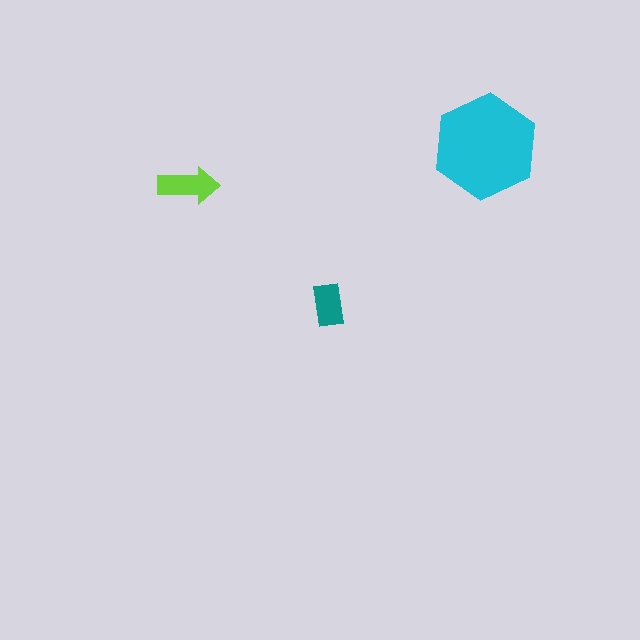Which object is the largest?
The cyan hexagon.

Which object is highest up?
The cyan hexagon is topmost.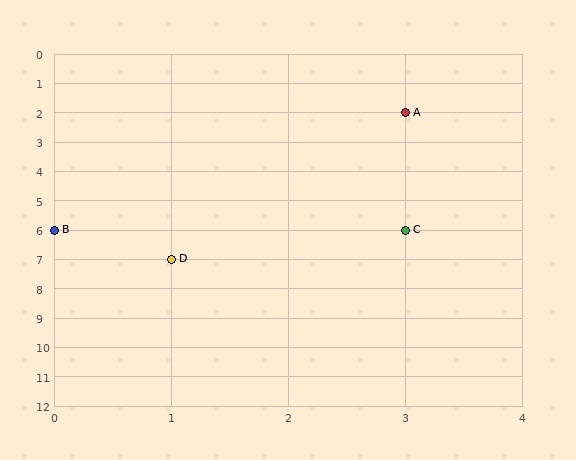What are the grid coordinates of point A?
Point A is at grid coordinates (3, 2).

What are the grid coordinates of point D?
Point D is at grid coordinates (1, 7).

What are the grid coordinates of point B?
Point B is at grid coordinates (0, 6).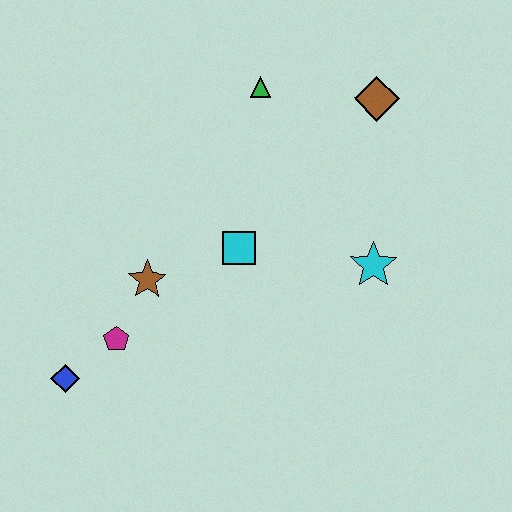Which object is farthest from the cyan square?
The blue diamond is farthest from the cyan square.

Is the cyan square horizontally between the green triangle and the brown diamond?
No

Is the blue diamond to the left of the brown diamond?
Yes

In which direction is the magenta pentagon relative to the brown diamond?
The magenta pentagon is to the left of the brown diamond.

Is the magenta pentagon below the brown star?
Yes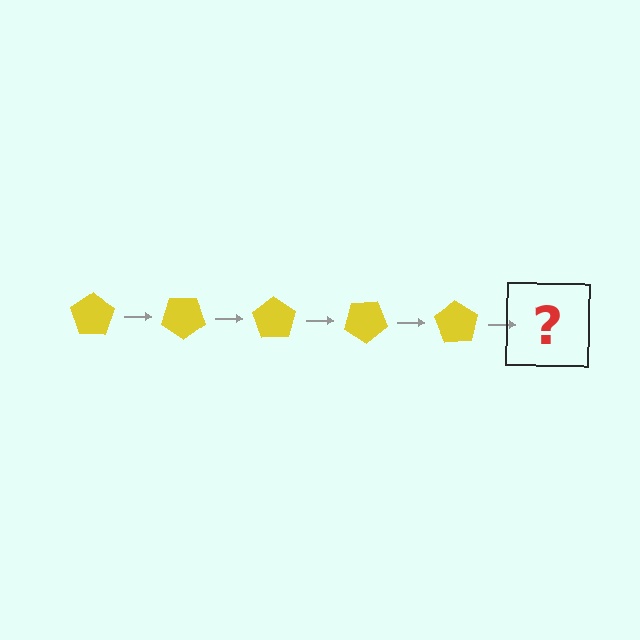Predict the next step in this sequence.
The next step is a yellow pentagon rotated 175 degrees.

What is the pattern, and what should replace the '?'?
The pattern is that the pentagon rotates 35 degrees each step. The '?' should be a yellow pentagon rotated 175 degrees.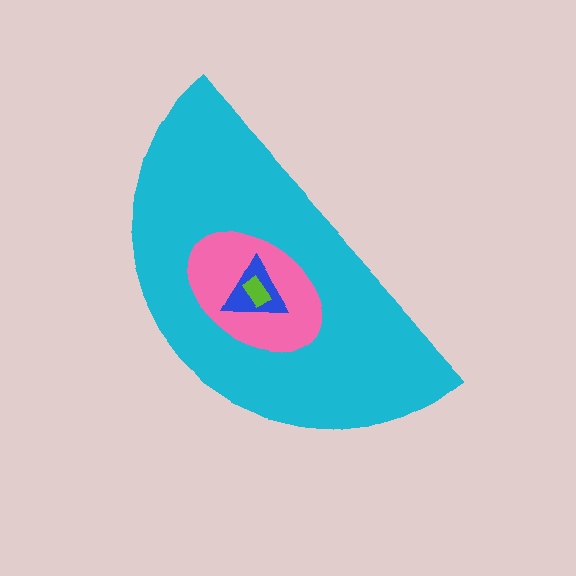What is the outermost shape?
The cyan semicircle.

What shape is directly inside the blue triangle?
The lime rectangle.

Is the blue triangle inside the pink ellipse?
Yes.